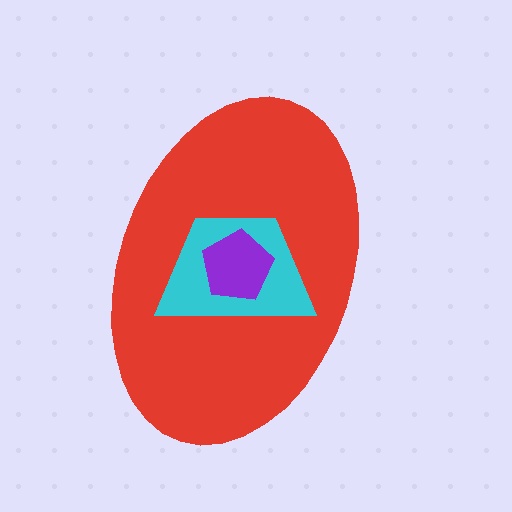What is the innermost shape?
The purple pentagon.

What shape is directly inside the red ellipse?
The cyan trapezoid.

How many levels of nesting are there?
3.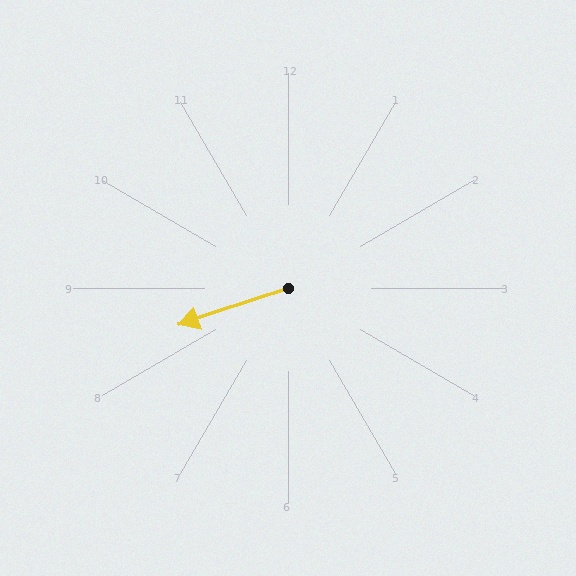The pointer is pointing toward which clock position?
Roughly 8 o'clock.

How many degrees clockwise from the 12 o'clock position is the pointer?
Approximately 252 degrees.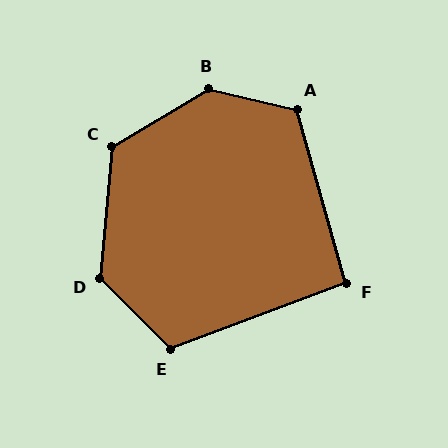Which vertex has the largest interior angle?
B, at approximately 136 degrees.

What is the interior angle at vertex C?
Approximately 126 degrees (obtuse).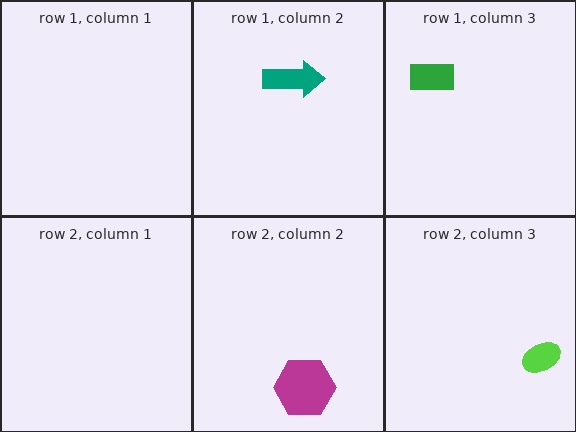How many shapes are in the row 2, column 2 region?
1.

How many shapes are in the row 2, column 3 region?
1.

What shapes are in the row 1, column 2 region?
The teal arrow.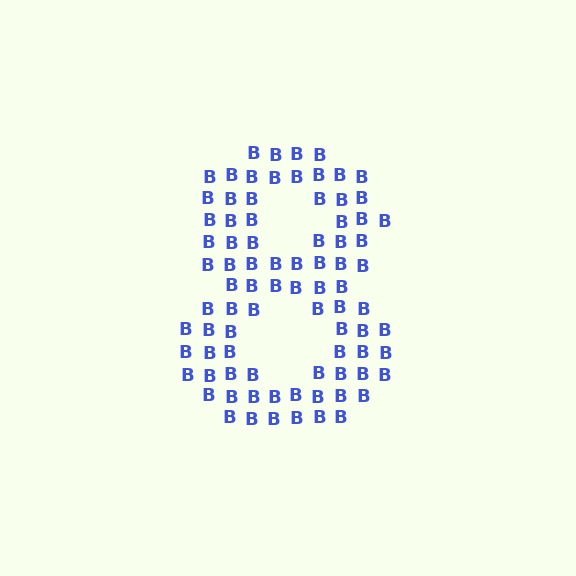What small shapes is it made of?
It is made of small letter B's.